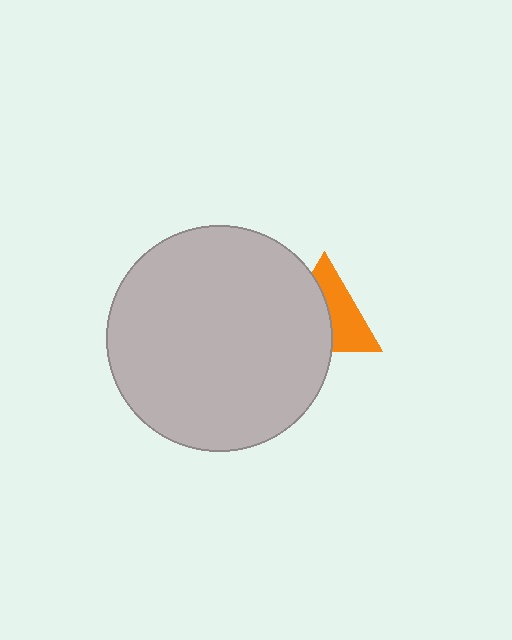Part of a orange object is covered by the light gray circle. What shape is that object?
It is a triangle.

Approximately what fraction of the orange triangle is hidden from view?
Roughly 51% of the orange triangle is hidden behind the light gray circle.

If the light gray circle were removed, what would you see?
You would see the complete orange triangle.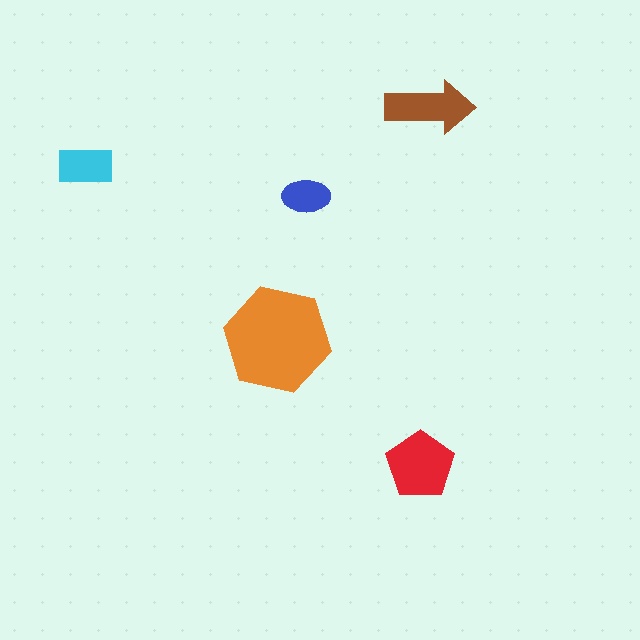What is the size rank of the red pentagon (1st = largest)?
2nd.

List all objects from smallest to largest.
The blue ellipse, the cyan rectangle, the brown arrow, the red pentagon, the orange hexagon.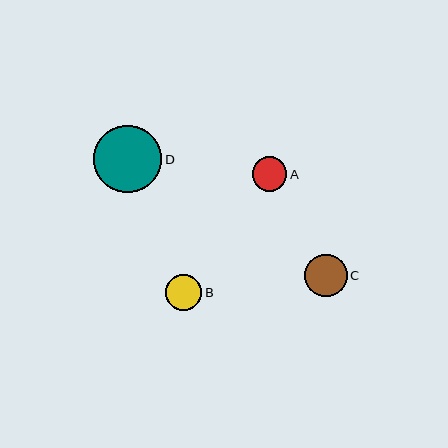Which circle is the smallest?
Circle A is the smallest with a size of approximately 35 pixels.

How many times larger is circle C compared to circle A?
Circle C is approximately 1.2 times the size of circle A.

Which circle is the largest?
Circle D is the largest with a size of approximately 68 pixels.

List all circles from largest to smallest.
From largest to smallest: D, C, B, A.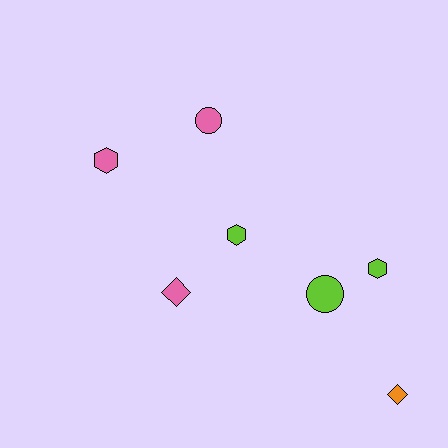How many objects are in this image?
There are 7 objects.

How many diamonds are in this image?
There are 2 diamonds.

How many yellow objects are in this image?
There are no yellow objects.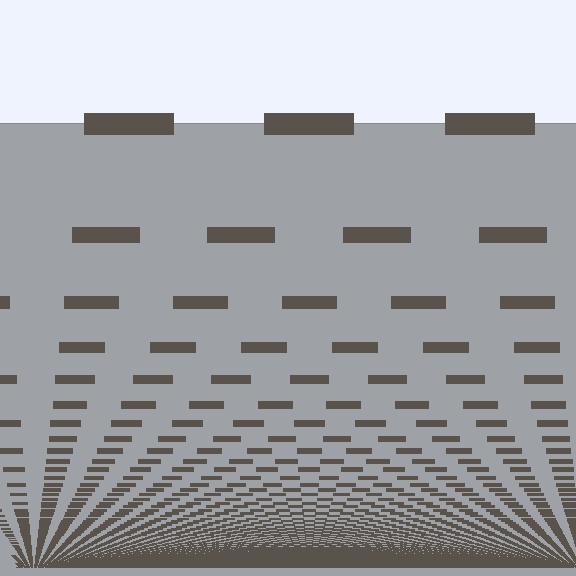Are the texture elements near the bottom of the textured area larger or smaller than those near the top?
Smaller. The gradient is inverted — elements near the bottom are smaller and denser.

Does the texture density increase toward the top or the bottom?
Density increases toward the bottom.